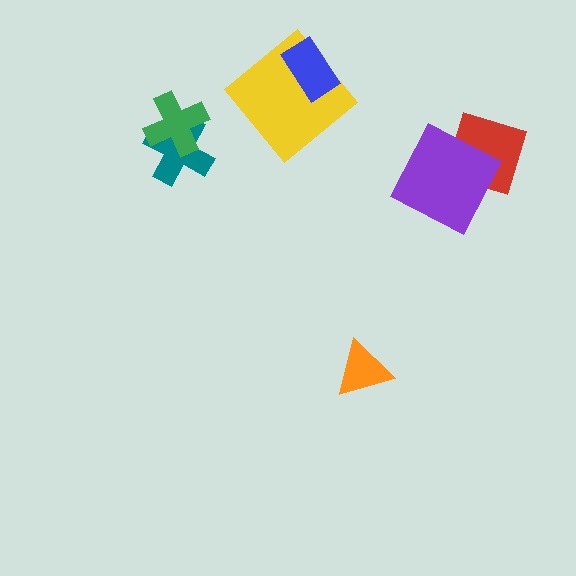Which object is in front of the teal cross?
The green cross is in front of the teal cross.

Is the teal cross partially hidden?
Yes, it is partially covered by another shape.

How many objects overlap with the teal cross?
1 object overlaps with the teal cross.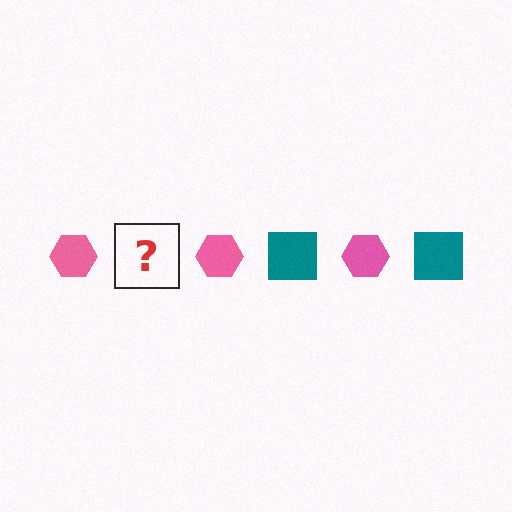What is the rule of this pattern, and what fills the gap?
The rule is that the pattern alternates between pink hexagon and teal square. The gap should be filled with a teal square.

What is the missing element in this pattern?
The missing element is a teal square.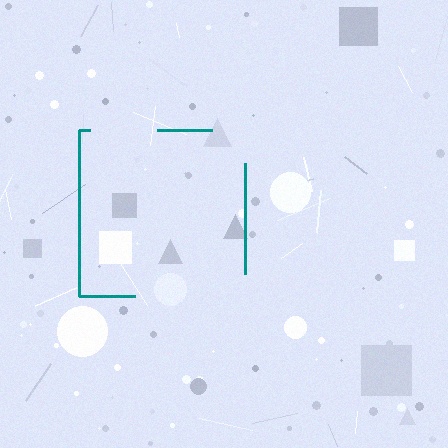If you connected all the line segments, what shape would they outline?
They would outline a square.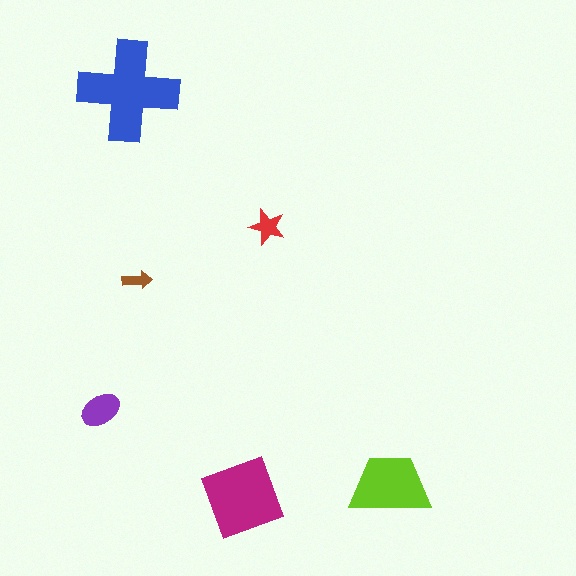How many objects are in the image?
There are 6 objects in the image.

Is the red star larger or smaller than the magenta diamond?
Smaller.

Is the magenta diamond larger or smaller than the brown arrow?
Larger.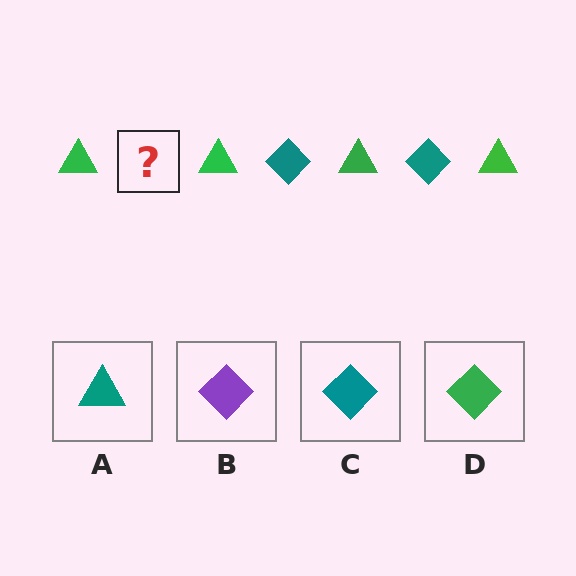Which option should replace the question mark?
Option C.